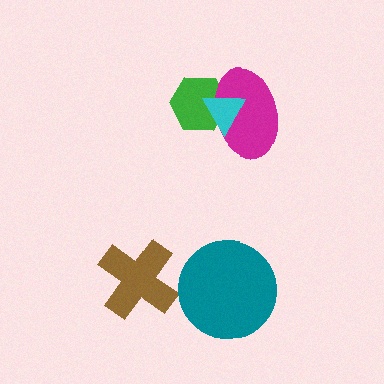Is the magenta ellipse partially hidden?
Yes, it is partially covered by another shape.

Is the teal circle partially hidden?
No, no other shape covers it.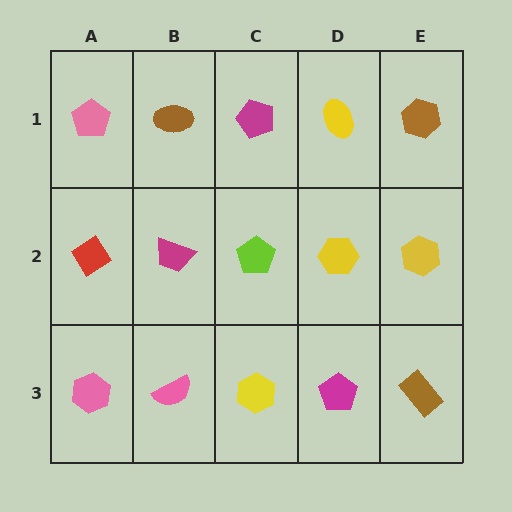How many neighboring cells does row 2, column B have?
4.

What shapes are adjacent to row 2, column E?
A brown hexagon (row 1, column E), a brown rectangle (row 3, column E), a yellow hexagon (row 2, column D).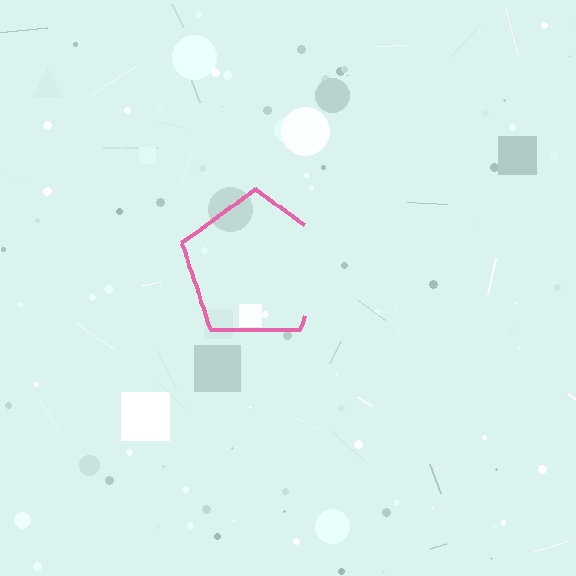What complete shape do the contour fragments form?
The contour fragments form a pentagon.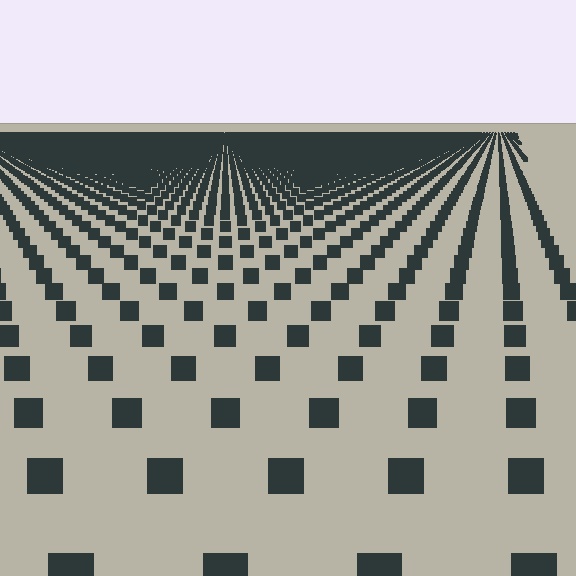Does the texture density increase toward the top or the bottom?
Density increases toward the top.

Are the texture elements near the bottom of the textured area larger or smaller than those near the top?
Larger. Near the bottom, elements are closer to the viewer and appear at a bigger on-screen size.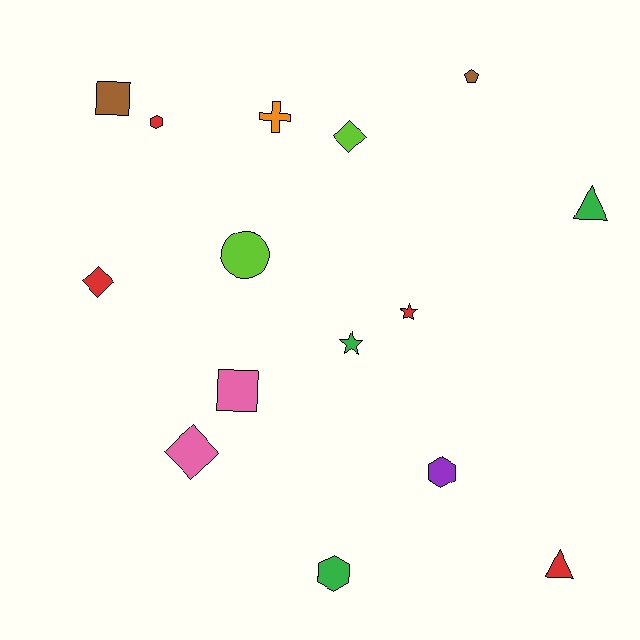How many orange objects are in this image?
There is 1 orange object.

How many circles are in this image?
There is 1 circle.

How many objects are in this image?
There are 15 objects.